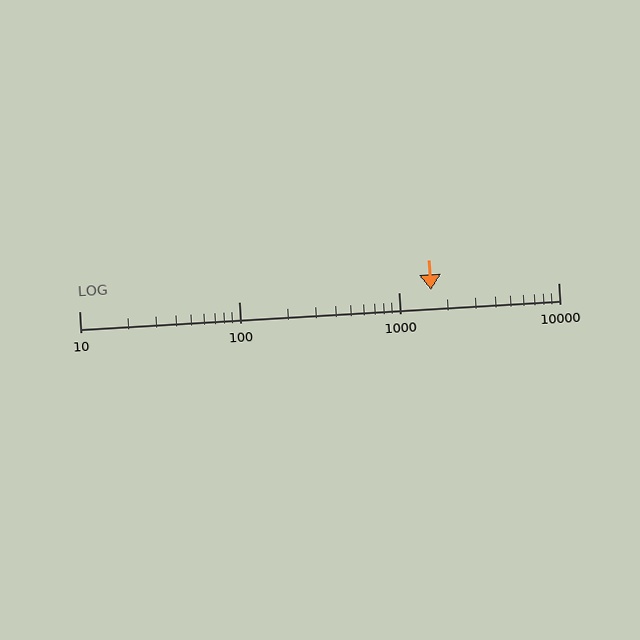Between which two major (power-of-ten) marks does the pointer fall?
The pointer is between 1000 and 10000.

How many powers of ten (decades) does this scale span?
The scale spans 3 decades, from 10 to 10000.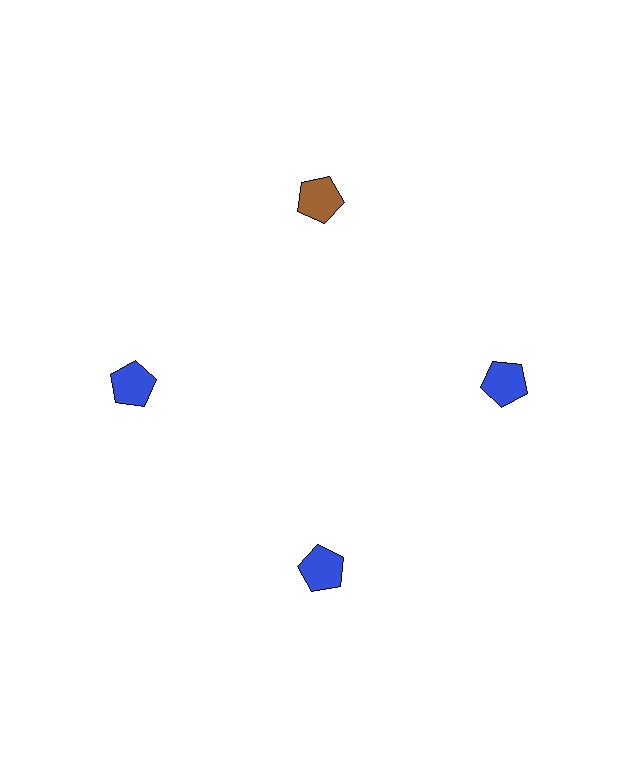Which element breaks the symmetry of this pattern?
The brown pentagon at roughly the 12 o'clock position breaks the symmetry. All other shapes are blue pentagons.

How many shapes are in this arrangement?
There are 4 shapes arranged in a ring pattern.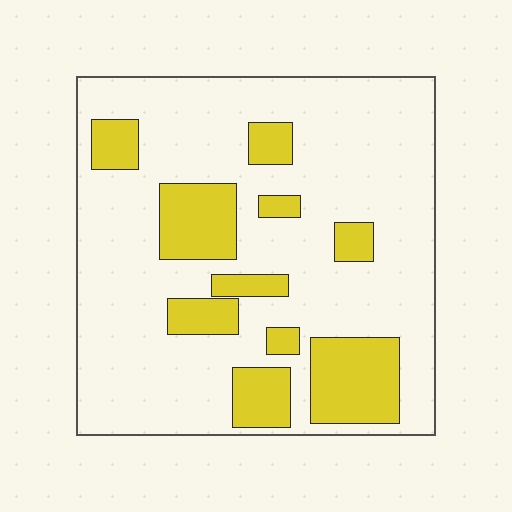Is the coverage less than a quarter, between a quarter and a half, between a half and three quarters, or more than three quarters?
Less than a quarter.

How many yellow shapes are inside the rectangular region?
10.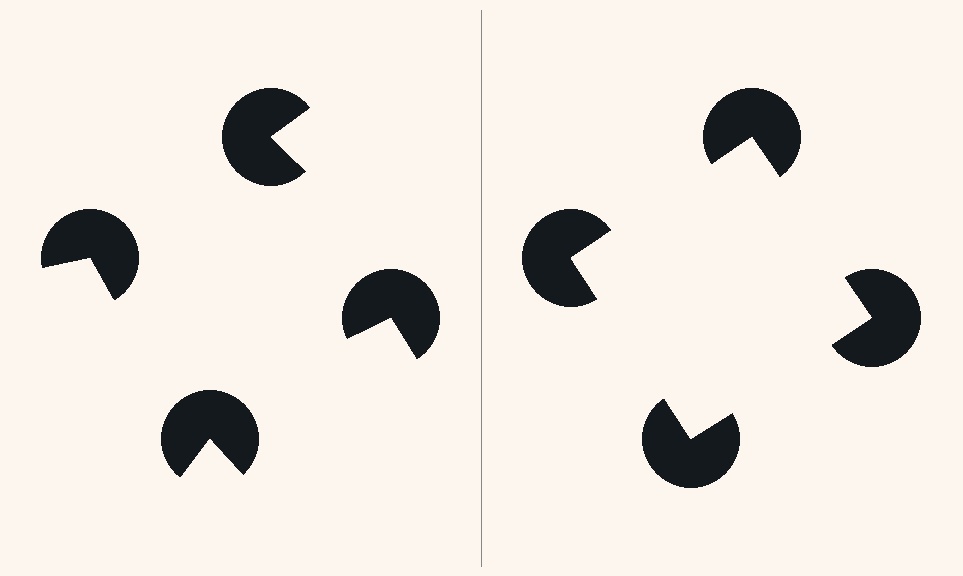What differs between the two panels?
The pac-man discs are positioned identically on both sides; only the wedge orientations differ. On the right they align to a square; on the left they are misaligned.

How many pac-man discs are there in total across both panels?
8 — 4 on each side.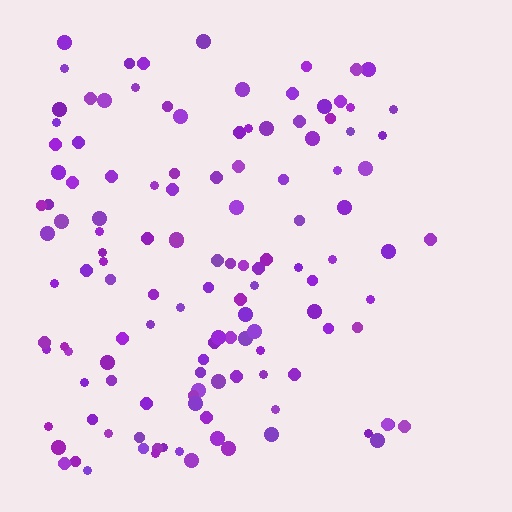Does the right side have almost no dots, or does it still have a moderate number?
Still a moderate number, just noticeably fewer than the left.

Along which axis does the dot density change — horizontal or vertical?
Horizontal.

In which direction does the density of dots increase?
From right to left, with the left side densest.